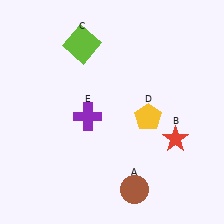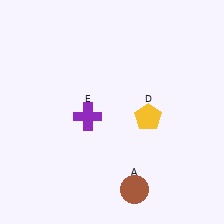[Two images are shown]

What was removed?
The red star (B), the lime square (C) were removed in Image 2.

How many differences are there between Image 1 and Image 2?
There are 2 differences between the two images.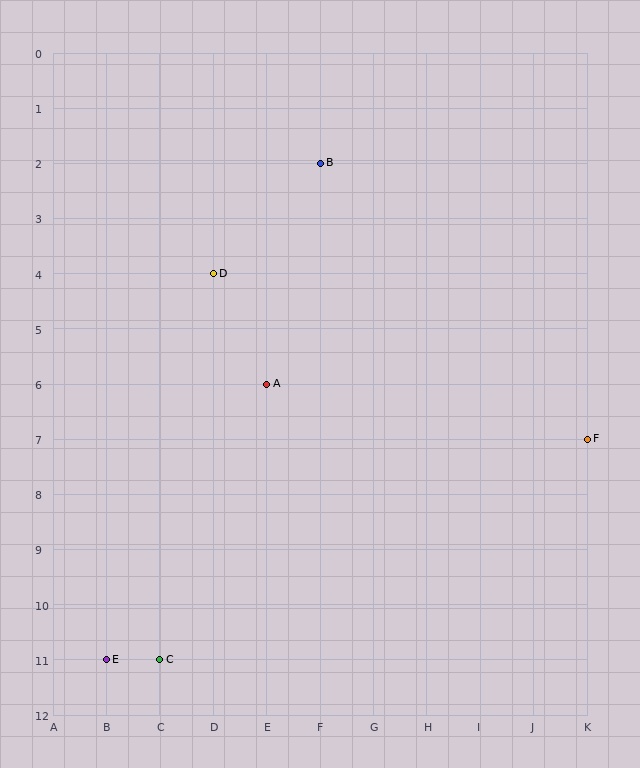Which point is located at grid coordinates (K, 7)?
Point F is at (K, 7).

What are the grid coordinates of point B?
Point B is at grid coordinates (F, 2).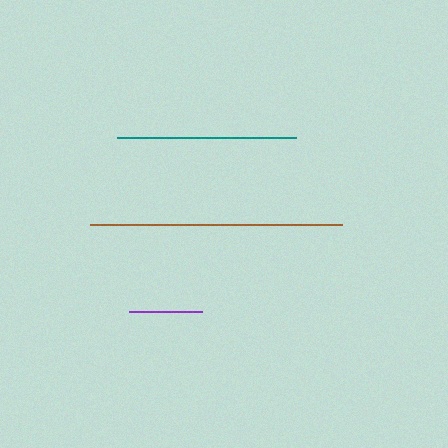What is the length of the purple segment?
The purple segment is approximately 72 pixels long.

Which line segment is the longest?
The brown line is the longest at approximately 252 pixels.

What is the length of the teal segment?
The teal segment is approximately 179 pixels long.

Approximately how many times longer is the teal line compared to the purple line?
The teal line is approximately 2.5 times the length of the purple line.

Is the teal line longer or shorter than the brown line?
The brown line is longer than the teal line.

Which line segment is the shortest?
The purple line is the shortest at approximately 72 pixels.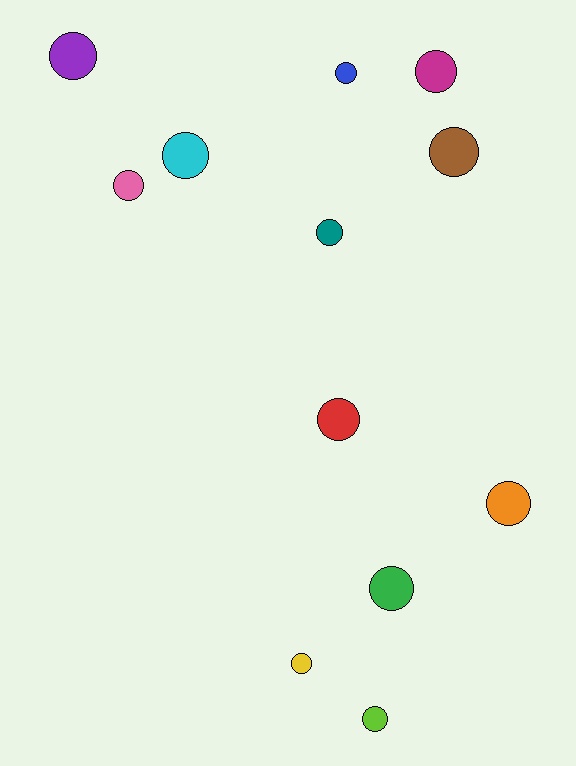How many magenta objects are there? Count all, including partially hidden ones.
There is 1 magenta object.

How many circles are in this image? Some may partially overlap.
There are 12 circles.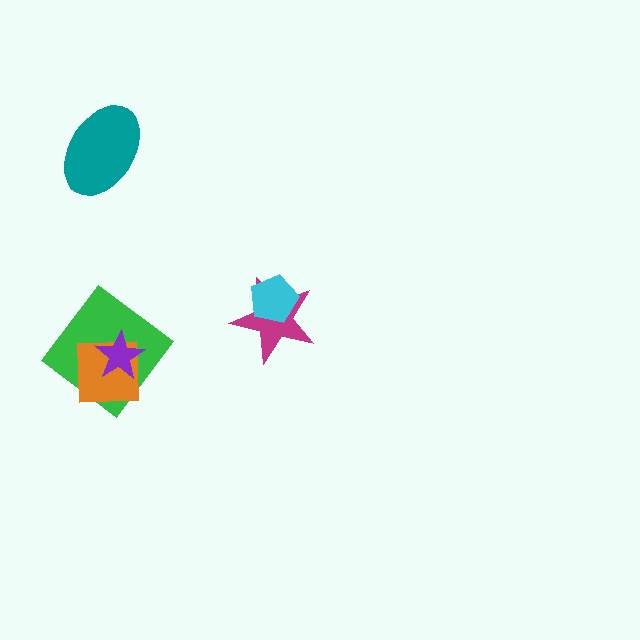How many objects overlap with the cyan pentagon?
1 object overlaps with the cyan pentagon.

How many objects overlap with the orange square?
2 objects overlap with the orange square.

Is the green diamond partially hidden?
Yes, it is partially covered by another shape.